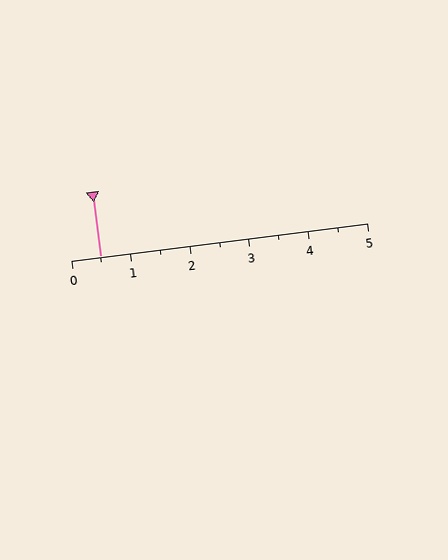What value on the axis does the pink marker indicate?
The marker indicates approximately 0.5.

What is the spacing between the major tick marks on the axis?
The major ticks are spaced 1 apart.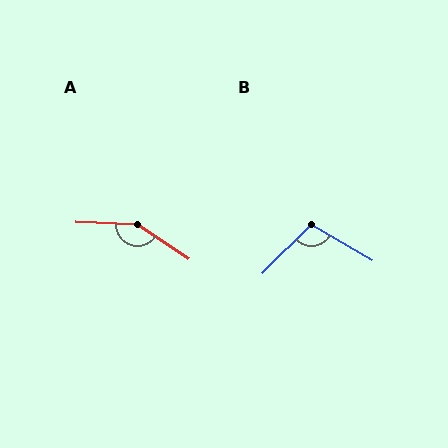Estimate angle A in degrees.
Approximately 148 degrees.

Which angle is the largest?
A, at approximately 148 degrees.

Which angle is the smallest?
B, at approximately 104 degrees.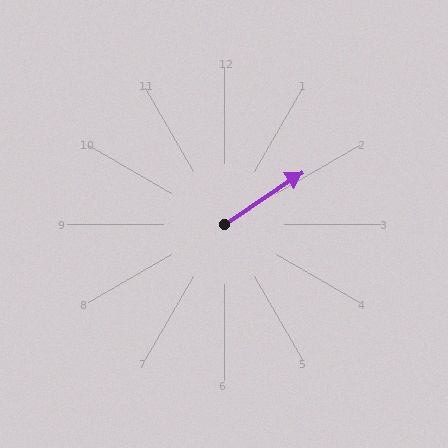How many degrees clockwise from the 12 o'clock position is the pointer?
Approximately 56 degrees.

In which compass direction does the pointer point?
Northeast.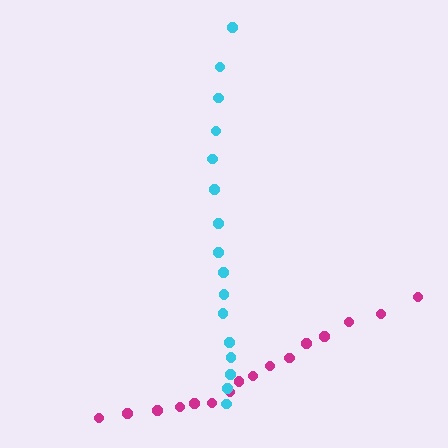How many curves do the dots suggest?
There are 2 distinct paths.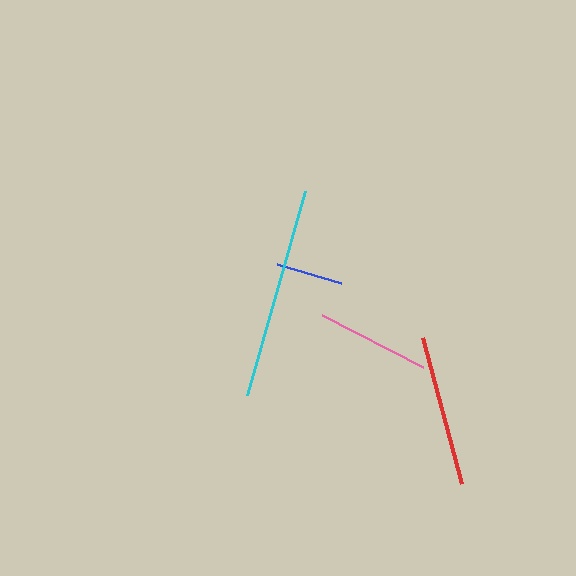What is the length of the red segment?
The red segment is approximately 151 pixels long.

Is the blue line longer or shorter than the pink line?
The pink line is longer than the blue line.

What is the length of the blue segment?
The blue segment is approximately 67 pixels long.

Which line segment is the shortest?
The blue line is the shortest at approximately 67 pixels.